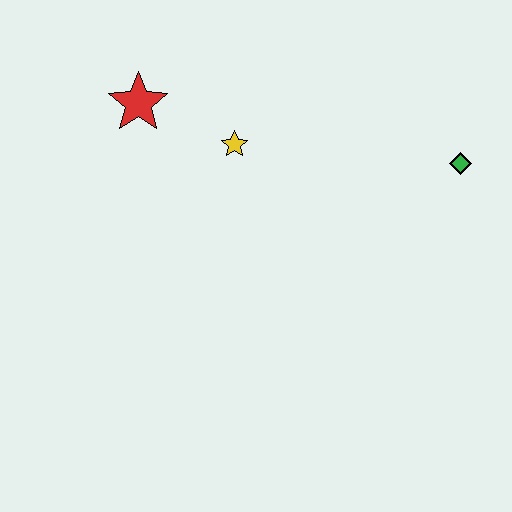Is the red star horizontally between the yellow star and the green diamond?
No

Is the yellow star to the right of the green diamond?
No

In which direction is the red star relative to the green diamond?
The red star is to the left of the green diamond.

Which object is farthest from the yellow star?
The green diamond is farthest from the yellow star.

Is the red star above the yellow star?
Yes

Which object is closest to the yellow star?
The red star is closest to the yellow star.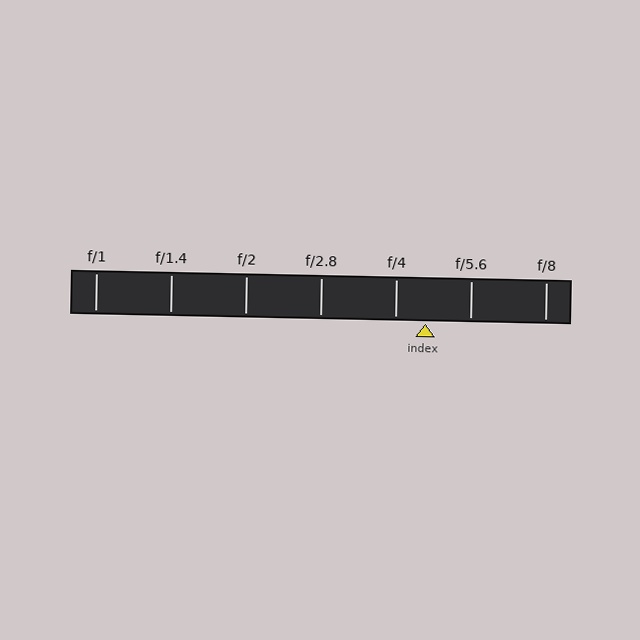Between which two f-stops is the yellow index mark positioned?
The index mark is between f/4 and f/5.6.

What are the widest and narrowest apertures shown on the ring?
The widest aperture shown is f/1 and the narrowest is f/8.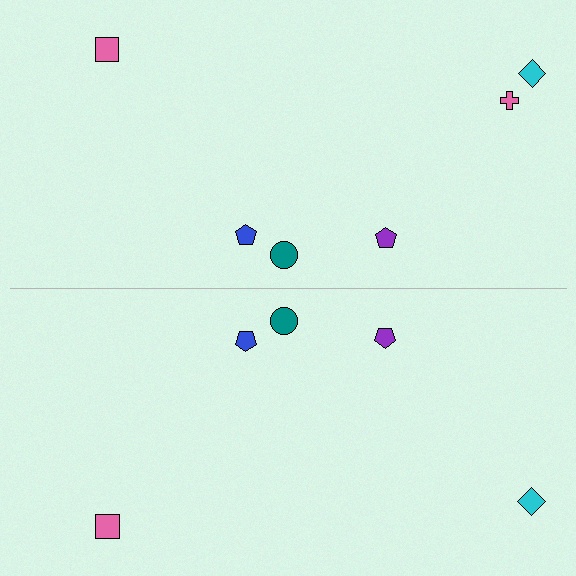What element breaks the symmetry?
A pink cross is missing from the bottom side.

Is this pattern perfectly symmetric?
No, the pattern is not perfectly symmetric. A pink cross is missing from the bottom side.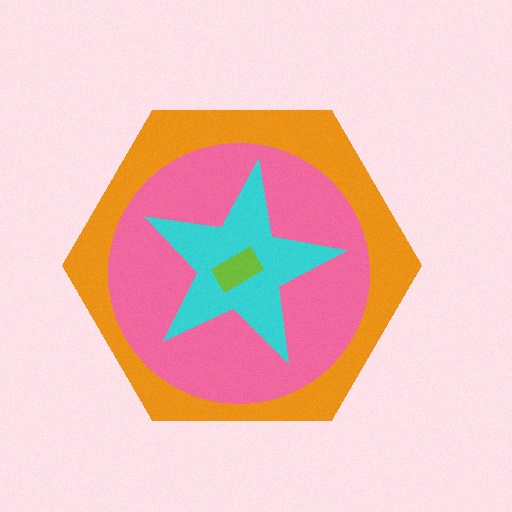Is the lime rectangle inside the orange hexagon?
Yes.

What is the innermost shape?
The lime rectangle.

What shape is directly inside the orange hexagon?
The pink circle.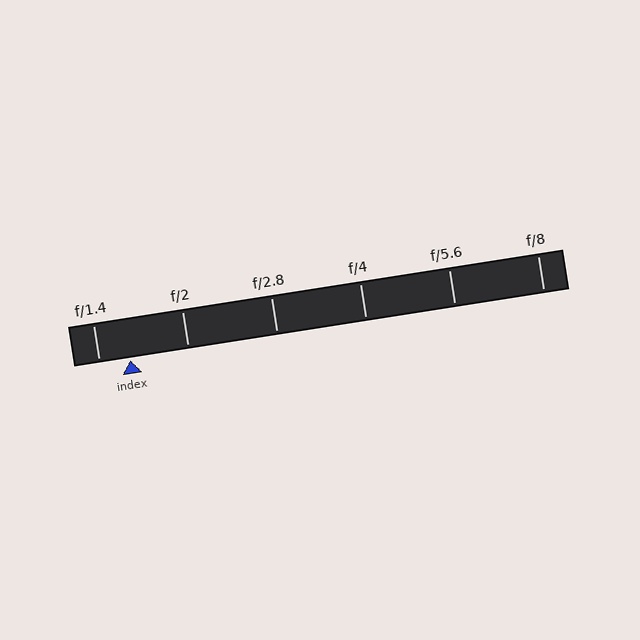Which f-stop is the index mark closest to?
The index mark is closest to f/1.4.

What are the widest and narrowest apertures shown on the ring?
The widest aperture shown is f/1.4 and the narrowest is f/8.